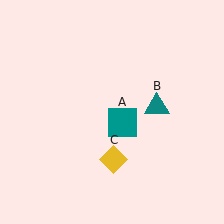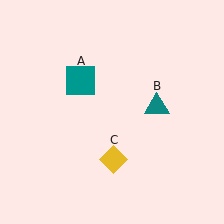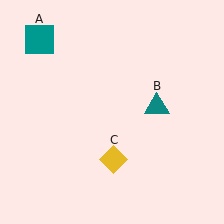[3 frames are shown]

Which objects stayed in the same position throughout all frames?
Teal triangle (object B) and yellow diamond (object C) remained stationary.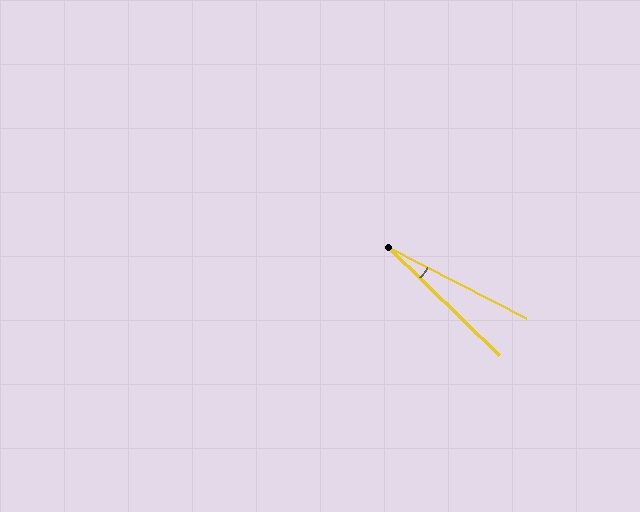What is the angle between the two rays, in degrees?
Approximately 17 degrees.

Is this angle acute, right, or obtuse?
It is acute.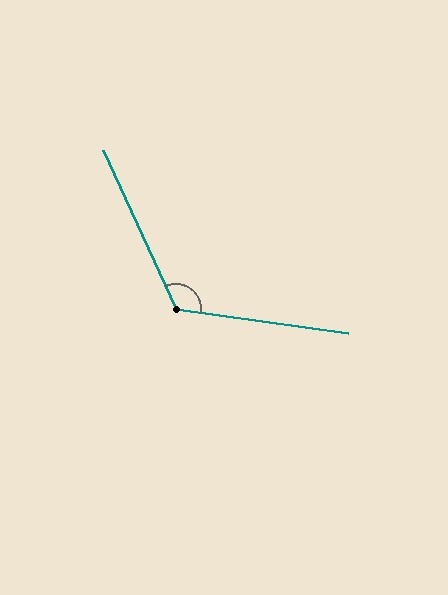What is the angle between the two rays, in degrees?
Approximately 123 degrees.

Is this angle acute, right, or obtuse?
It is obtuse.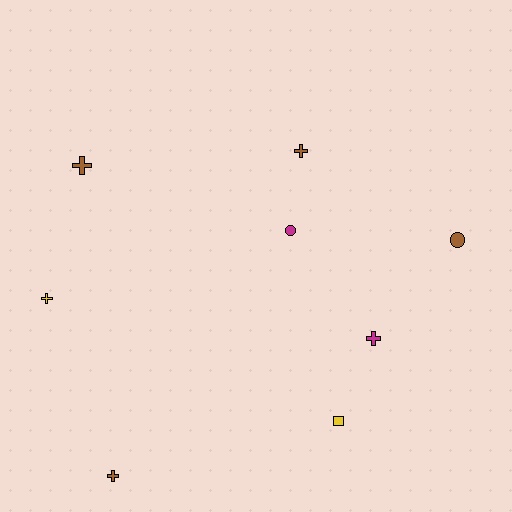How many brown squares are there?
There are no brown squares.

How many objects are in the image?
There are 8 objects.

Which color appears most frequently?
Brown, with 4 objects.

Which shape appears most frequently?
Cross, with 5 objects.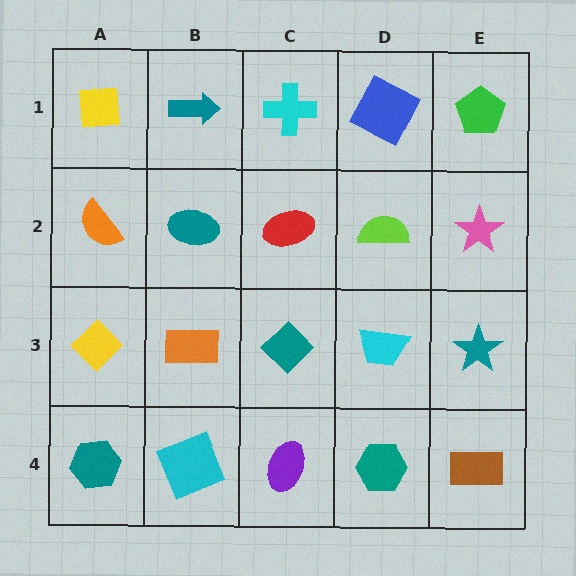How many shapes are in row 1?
5 shapes.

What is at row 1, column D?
A blue square.